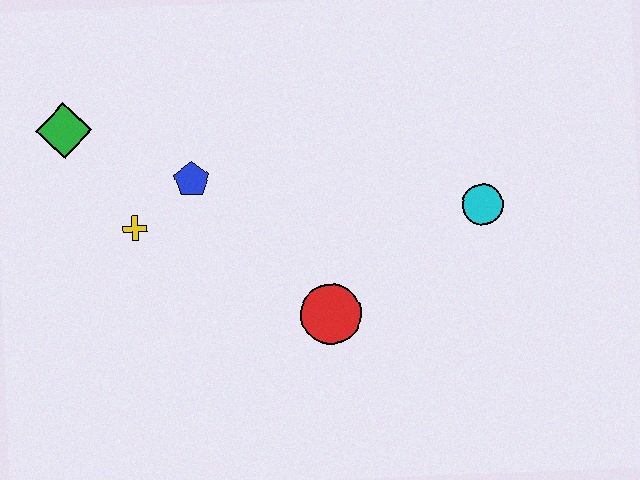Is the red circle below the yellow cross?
Yes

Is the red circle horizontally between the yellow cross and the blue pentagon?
No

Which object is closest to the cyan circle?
The red circle is closest to the cyan circle.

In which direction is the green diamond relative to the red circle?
The green diamond is to the left of the red circle.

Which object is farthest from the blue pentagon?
The cyan circle is farthest from the blue pentagon.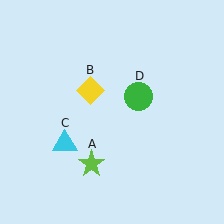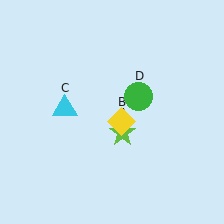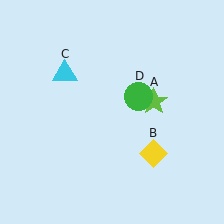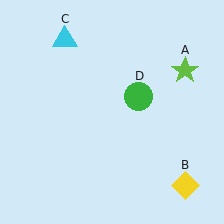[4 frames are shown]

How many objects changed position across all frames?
3 objects changed position: lime star (object A), yellow diamond (object B), cyan triangle (object C).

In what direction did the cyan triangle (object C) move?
The cyan triangle (object C) moved up.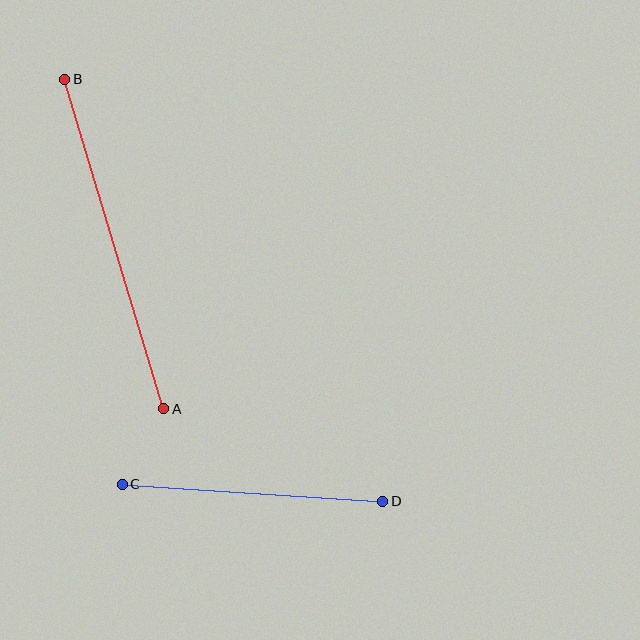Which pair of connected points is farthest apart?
Points A and B are farthest apart.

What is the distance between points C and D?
The distance is approximately 261 pixels.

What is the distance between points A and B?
The distance is approximately 344 pixels.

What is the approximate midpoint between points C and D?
The midpoint is at approximately (252, 493) pixels.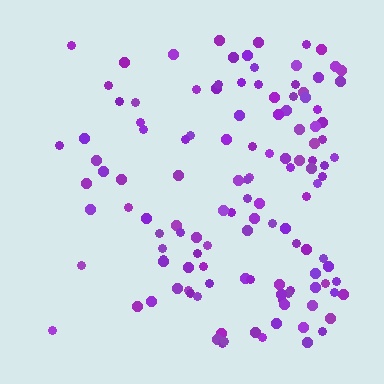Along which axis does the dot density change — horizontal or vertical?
Horizontal.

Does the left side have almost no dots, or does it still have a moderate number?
Still a moderate number, just noticeably fewer than the right.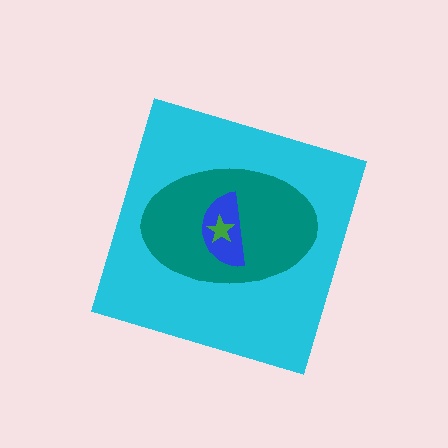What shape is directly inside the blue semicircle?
The green star.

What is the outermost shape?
The cyan diamond.